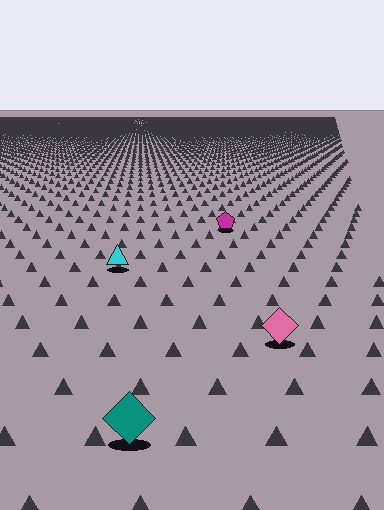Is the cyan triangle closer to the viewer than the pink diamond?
No. The pink diamond is closer — you can tell from the texture gradient: the ground texture is coarser near it.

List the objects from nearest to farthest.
From nearest to farthest: the teal diamond, the pink diamond, the cyan triangle, the magenta pentagon.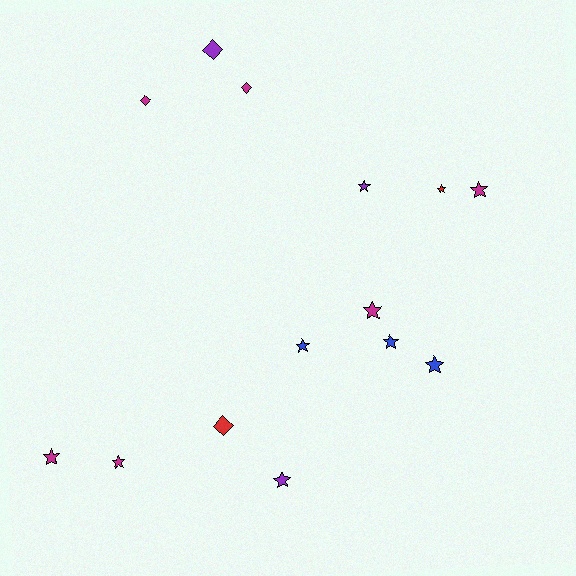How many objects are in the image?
There are 14 objects.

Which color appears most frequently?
Magenta, with 6 objects.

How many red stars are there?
There is 1 red star.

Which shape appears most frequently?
Star, with 10 objects.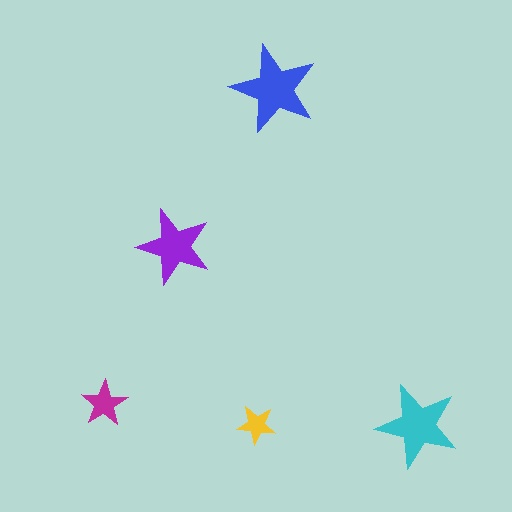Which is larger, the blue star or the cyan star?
The blue one.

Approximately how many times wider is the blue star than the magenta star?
About 2 times wider.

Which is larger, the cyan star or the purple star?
The cyan one.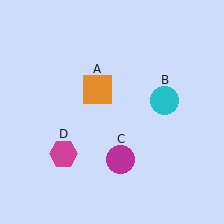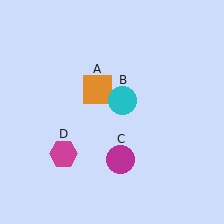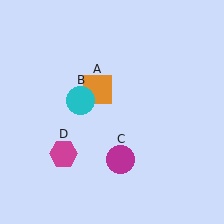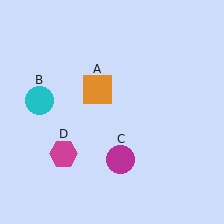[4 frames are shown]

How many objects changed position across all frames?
1 object changed position: cyan circle (object B).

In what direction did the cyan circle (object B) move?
The cyan circle (object B) moved left.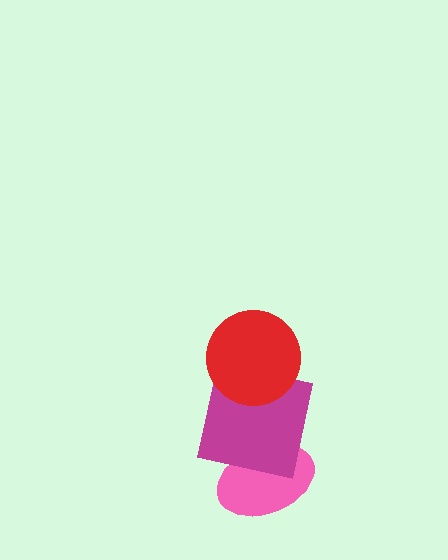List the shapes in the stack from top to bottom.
From top to bottom: the red circle, the magenta square, the pink ellipse.